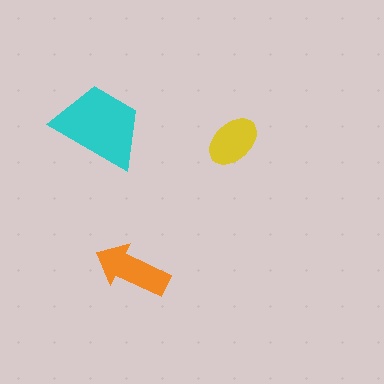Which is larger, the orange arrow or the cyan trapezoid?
The cyan trapezoid.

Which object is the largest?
The cyan trapezoid.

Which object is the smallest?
The yellow ellipse.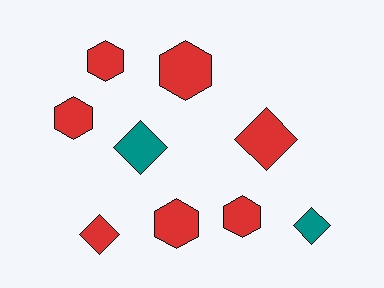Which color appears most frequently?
Red, with 7 objects.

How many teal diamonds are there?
There are 2 teal diamonds.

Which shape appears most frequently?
Hexagon, with 5 objects.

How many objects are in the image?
There are 9 objects.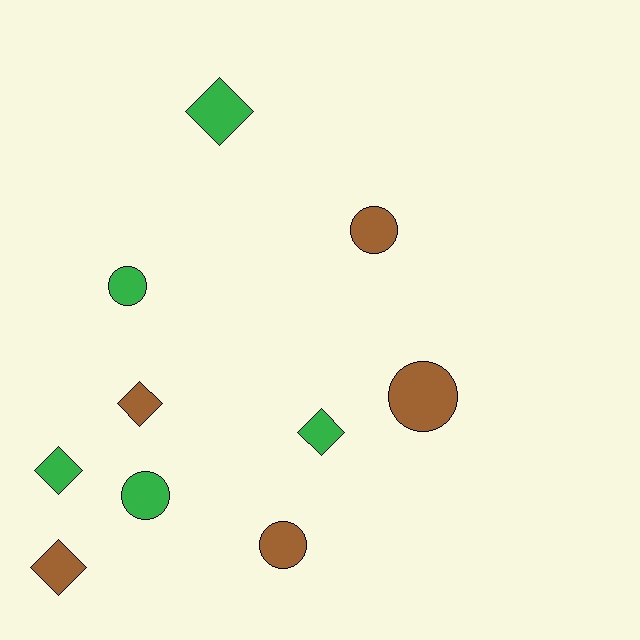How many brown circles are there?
There are 3 brown circles.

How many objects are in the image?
There are 10 objects.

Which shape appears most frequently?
Diamond, with 5 objects.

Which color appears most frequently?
Brown, with 5 objects.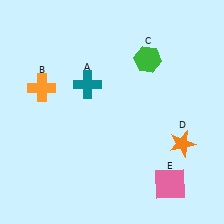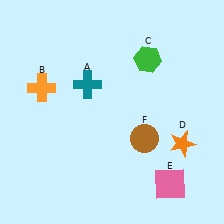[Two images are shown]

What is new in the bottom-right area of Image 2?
A brown circle (F) was added in the bottom-right area of Image 2.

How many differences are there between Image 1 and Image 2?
There is 1 difference between the two images.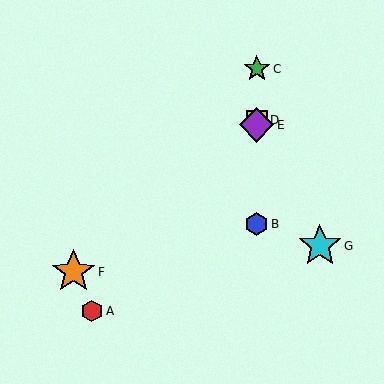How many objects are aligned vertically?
4 objects (B, C, D, E) are aligned vertically.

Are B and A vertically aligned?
No, B is at x≈257 and A is at x≈92.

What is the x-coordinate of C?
Object C is at x≈257.